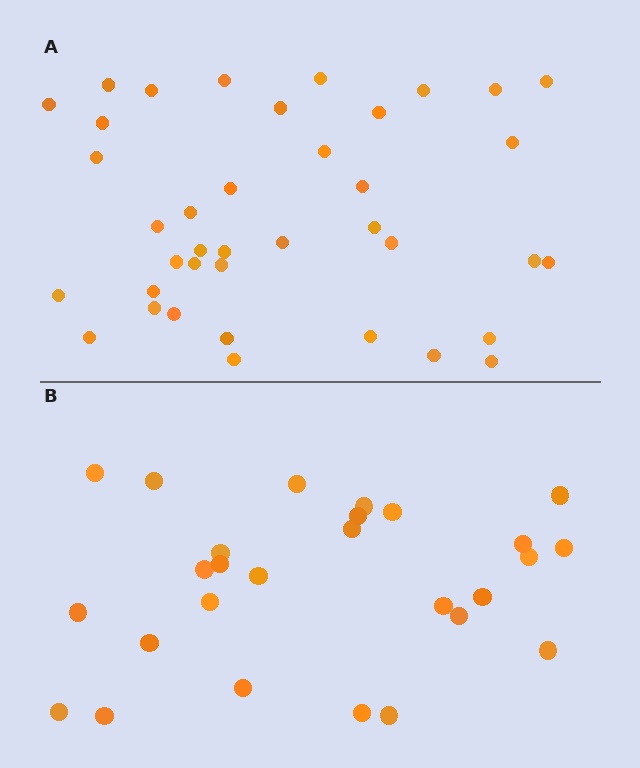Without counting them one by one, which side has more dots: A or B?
Region A (the top region) has more dots.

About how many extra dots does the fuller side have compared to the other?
Region A has roughly 12 or so more dots than region B.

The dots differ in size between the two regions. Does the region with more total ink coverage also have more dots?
No. Region B has more total ink coverage because its dots are larger, but region A actually contains more individual dots. Total area can be misleading — the number of items is what matters here.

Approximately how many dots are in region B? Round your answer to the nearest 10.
About 30 dots. (The exact count is 27, which rounds to 30.)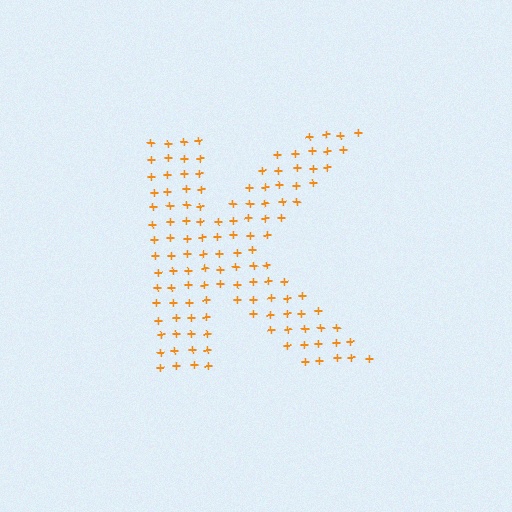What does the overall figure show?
The overall figure shows the letter K.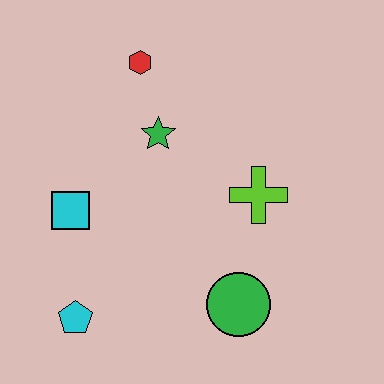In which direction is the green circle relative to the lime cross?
The green circle is below the lime cross.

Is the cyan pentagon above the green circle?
No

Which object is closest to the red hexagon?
The green star is closest to the red hexagon.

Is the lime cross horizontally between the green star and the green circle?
No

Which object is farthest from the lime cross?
The cyan pentagon is farthest from the lime cross.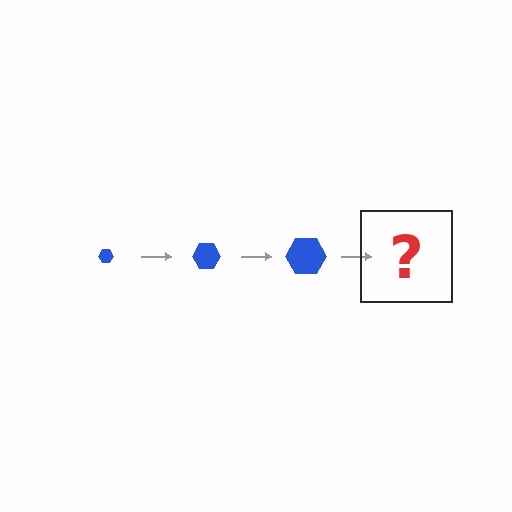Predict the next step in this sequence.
The next step is a blue hexagon, larger than the previous one.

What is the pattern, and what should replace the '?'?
The pattern is that the hexagon gets progressively larger each step. The '?' should be a blue hexagon, larger than the previous one.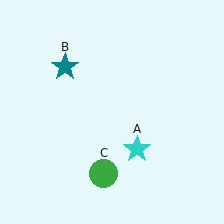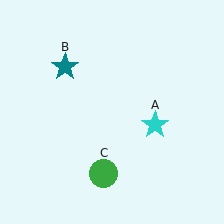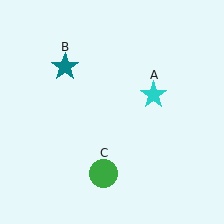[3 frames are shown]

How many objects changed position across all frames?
1 object changed position: cyan star (object A).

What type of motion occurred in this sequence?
The cyan star (object A) rotated counterclockwise around the center of the scene.